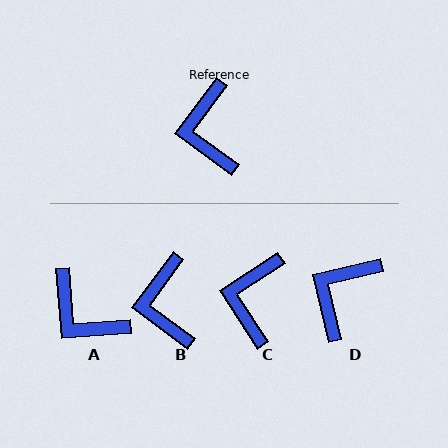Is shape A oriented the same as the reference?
No, it is off by about 41 degrees.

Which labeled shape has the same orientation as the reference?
B.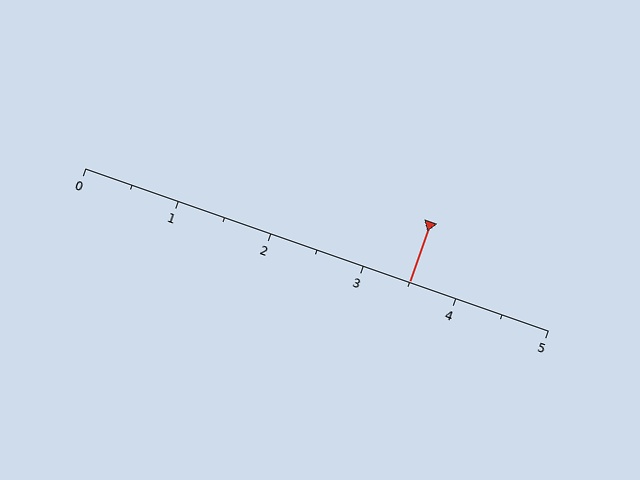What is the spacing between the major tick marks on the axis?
The major ticks are spaced 1 apart.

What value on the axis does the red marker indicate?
The marker indicates approximately 3.5.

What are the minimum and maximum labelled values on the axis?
The axis runs from 0 to 5.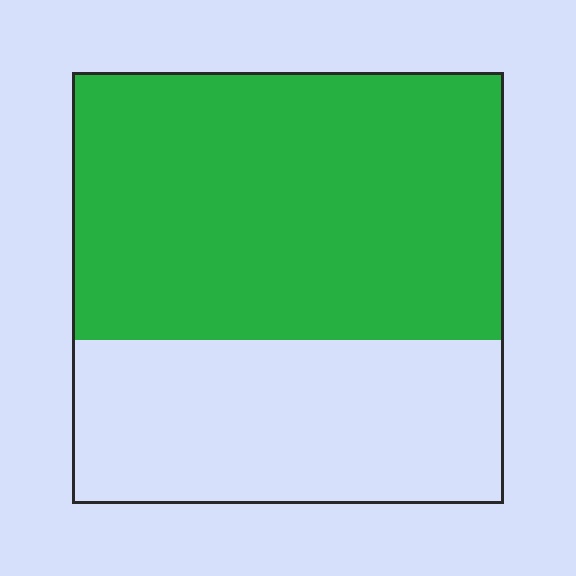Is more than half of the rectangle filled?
Yes.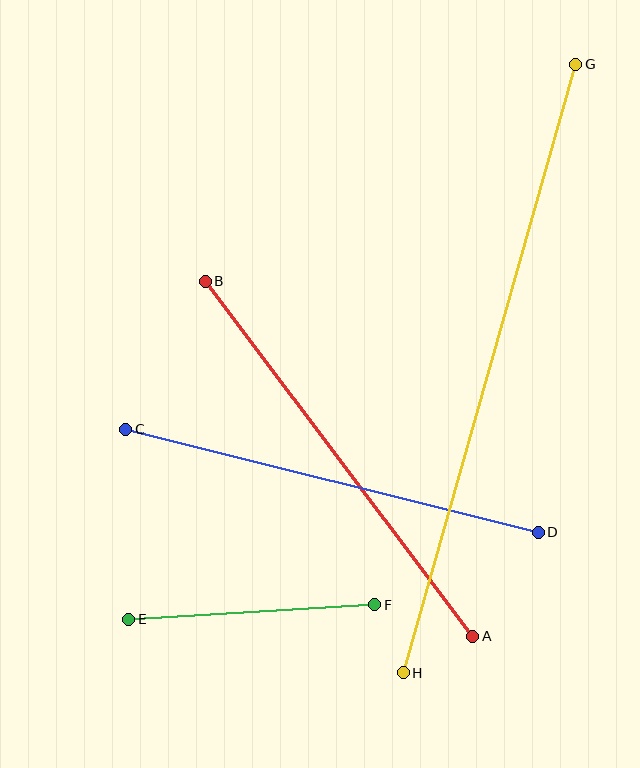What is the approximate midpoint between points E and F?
The midpoint is at approximately (252, 612) pixels.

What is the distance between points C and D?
The distance is approximately 425 pixels.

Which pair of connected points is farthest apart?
Points G and H are farthest apart.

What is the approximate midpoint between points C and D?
The midpoint is at approximately (332, 481) pixels.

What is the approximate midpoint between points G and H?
The midpoint is at approximately (489, 369) pixels.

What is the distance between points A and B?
The distance is approximately 445 pixels.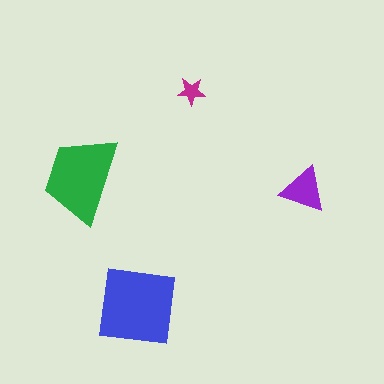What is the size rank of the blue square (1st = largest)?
1st.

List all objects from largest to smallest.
The blue square, the green trapezoid, the purple triangle, the magenta star.